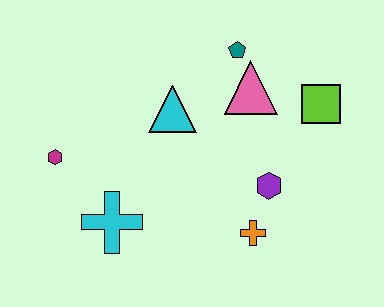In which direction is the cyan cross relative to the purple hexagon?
The cyan cross is to the left of the purple hexagon.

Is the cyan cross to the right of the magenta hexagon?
Yes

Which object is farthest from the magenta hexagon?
The lime square is farthest from the magenta hexagon.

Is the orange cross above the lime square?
No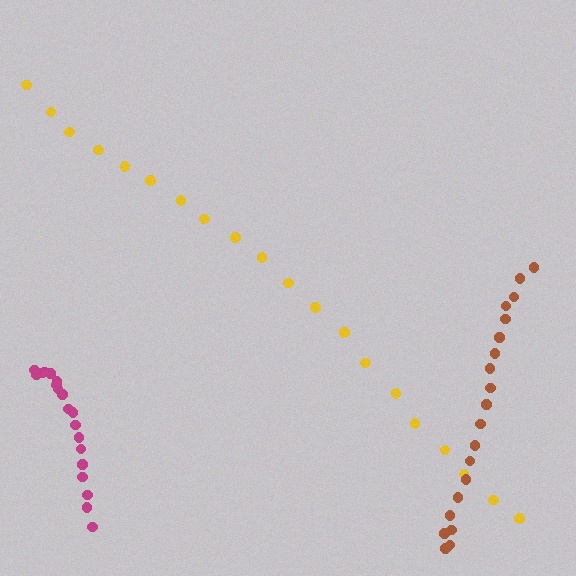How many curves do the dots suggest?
There are 3 distinct paths.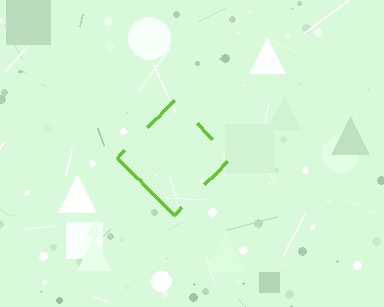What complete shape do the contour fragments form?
The contour fragments form a diamond.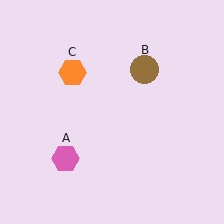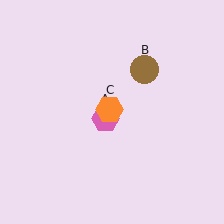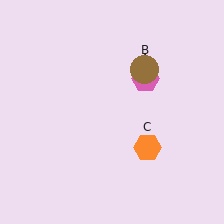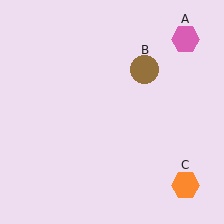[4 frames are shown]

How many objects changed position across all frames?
2 objects changed position: pink hexagon (object A), orange hexagon (object C).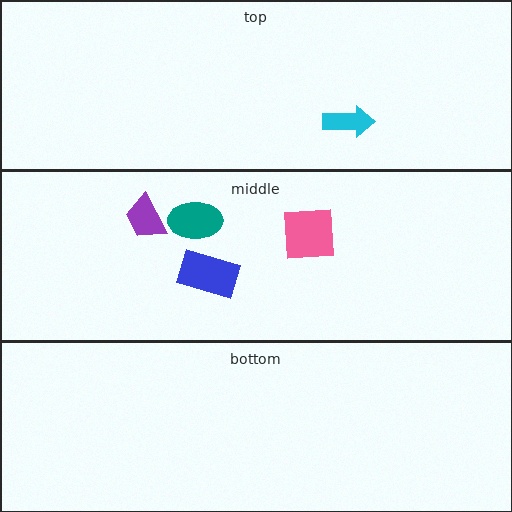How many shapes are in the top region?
1.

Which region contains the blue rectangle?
The middle region.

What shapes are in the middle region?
The blue rectangle, the pink square, the teal ellipse, the purple trapezoid.